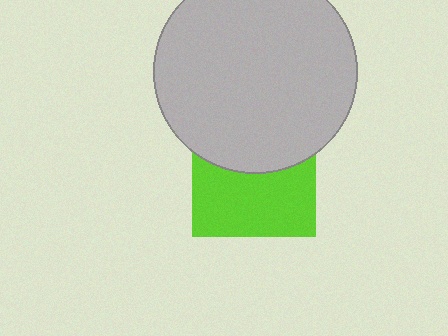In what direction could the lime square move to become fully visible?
The lime square could move down. That would shift it out from behind the light gray circle entirely.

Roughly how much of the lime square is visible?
About half of it is visible (roughly 57%).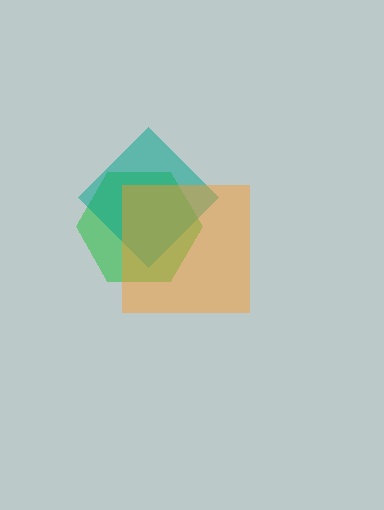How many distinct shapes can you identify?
There are 3 distinct shapes: a green hexagon, a teal diamond, an orange square.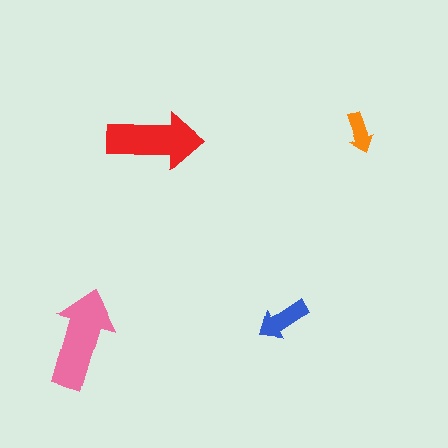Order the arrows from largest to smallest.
the pink one, the red one, the blue one, the orange one.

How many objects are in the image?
There are 4 objects in the image.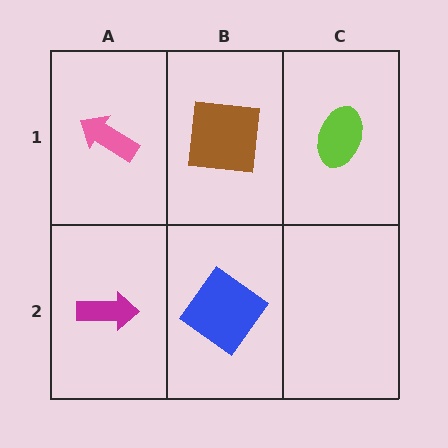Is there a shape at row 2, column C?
No, that cell is empty.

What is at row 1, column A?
A pink arrow.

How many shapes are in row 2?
2 shapes.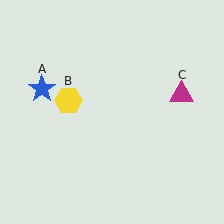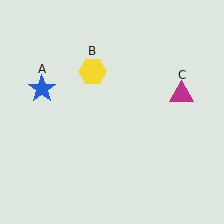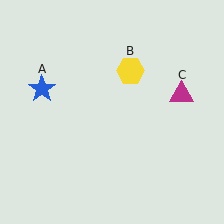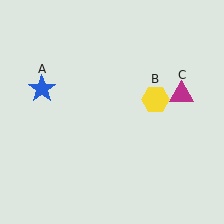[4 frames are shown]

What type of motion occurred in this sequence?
The yellow hexagon (object B) rotated clockwise around the center of the scene.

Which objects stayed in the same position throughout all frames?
Blue star (object A) and magenta triangle (object C) remained stationary.